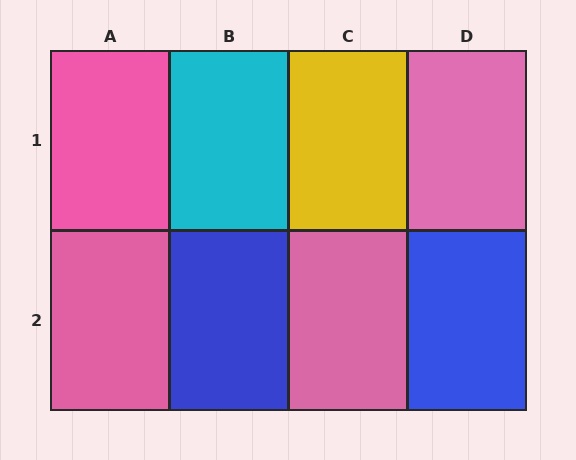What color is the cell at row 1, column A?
Pink.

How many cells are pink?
4 cells are pink.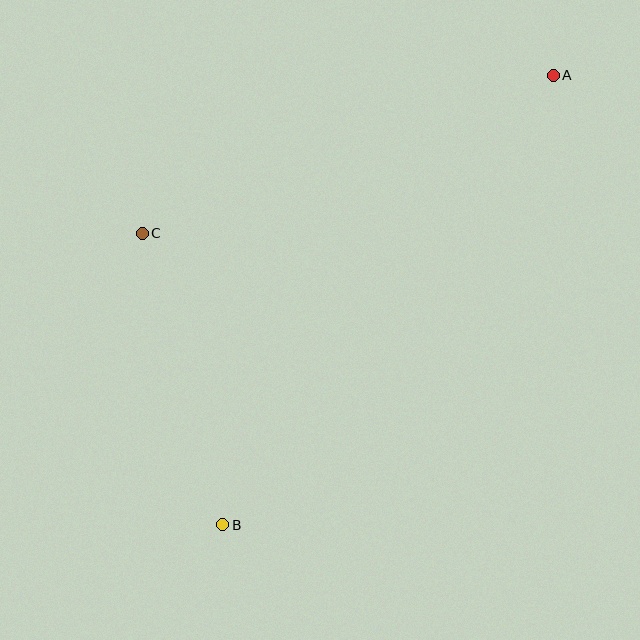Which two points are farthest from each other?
Points A and B are farthest from each other.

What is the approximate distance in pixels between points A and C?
The distance between A and C is approximately 440 pixels.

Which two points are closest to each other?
Points B and C are closest to each other.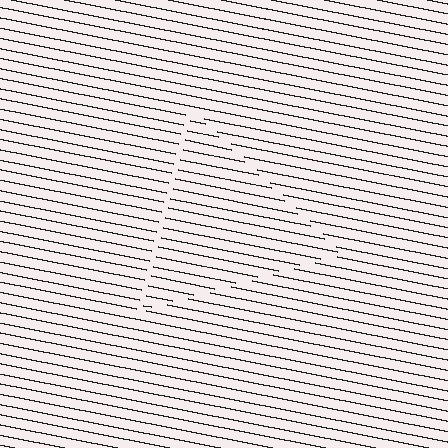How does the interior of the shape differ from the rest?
The interior of the shape contains the same grating, shifted by half a period — the contour is defined by the phase discontinuity where line-ends from the inner and outer gratings abut.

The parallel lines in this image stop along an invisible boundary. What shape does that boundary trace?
An illusory triangle. The interior of the shape contains the same grating, shifted by half a period — the contour is defined by the phase discontinuity where line-ends from the inner and outer gratings abut.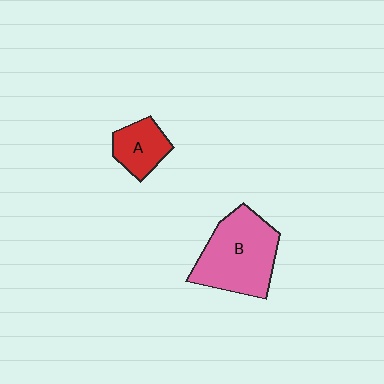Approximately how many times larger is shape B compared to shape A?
Approximately 2.2 times.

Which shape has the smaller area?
Shape A (red).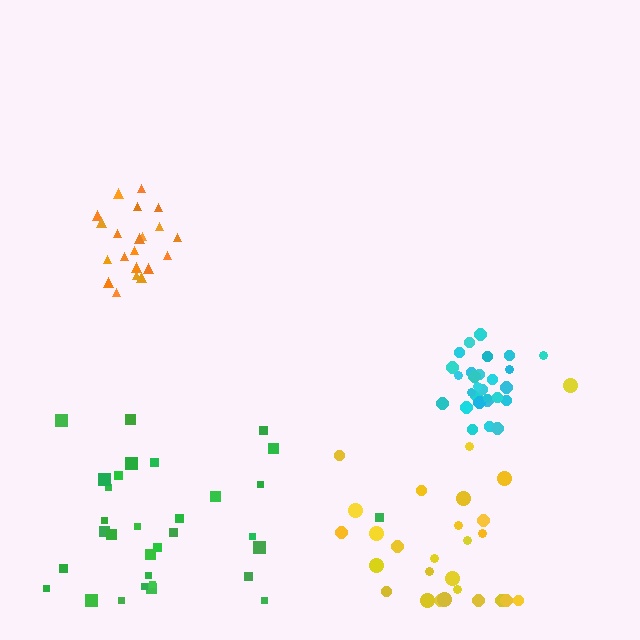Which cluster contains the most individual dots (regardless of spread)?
Green (32).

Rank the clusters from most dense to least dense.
cyan, orange, yellow, green.